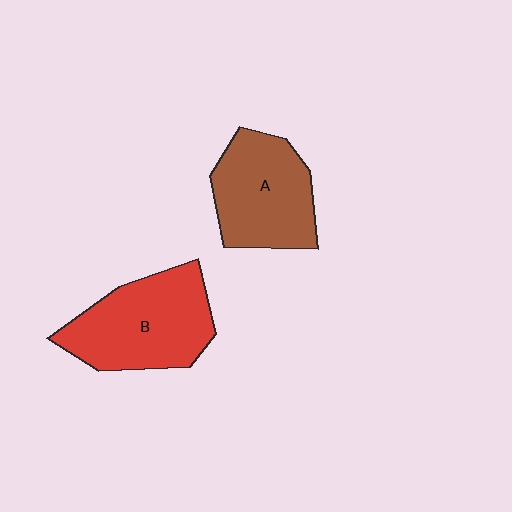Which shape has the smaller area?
Shape A (brown).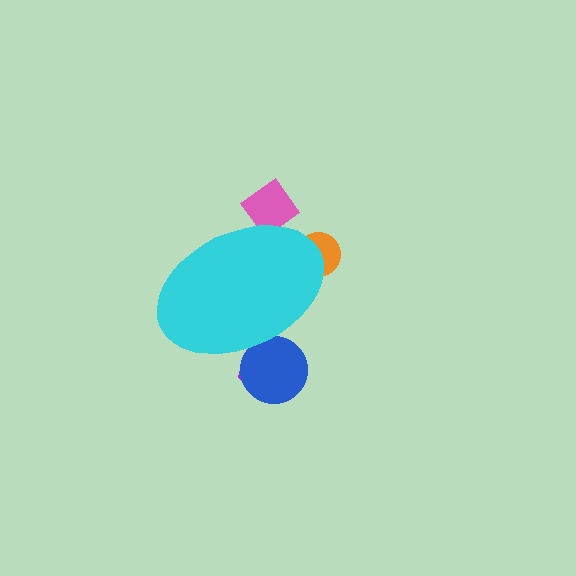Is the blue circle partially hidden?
Yes, the blue circle is partially hidden behind the cyan ellipse.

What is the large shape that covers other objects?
A cyan ellipse.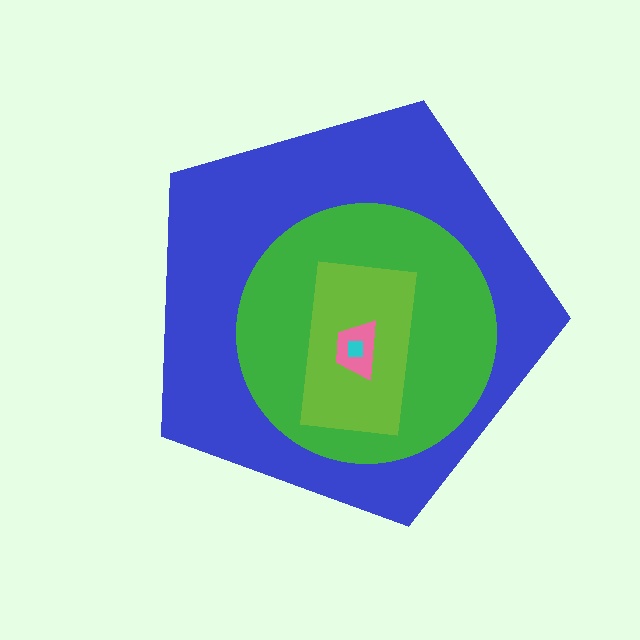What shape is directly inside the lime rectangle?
The pink trapezoid.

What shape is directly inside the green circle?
The lime rectangle.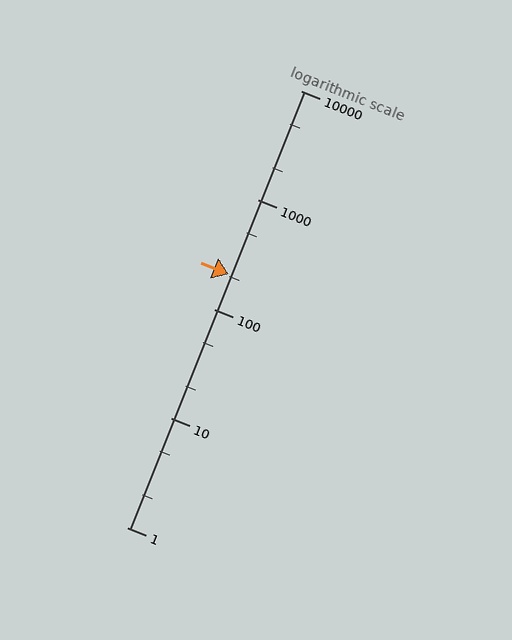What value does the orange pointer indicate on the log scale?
The pointer indicates approximately 210.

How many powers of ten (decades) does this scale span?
The scale spans 4 decades, from 1 to 10000.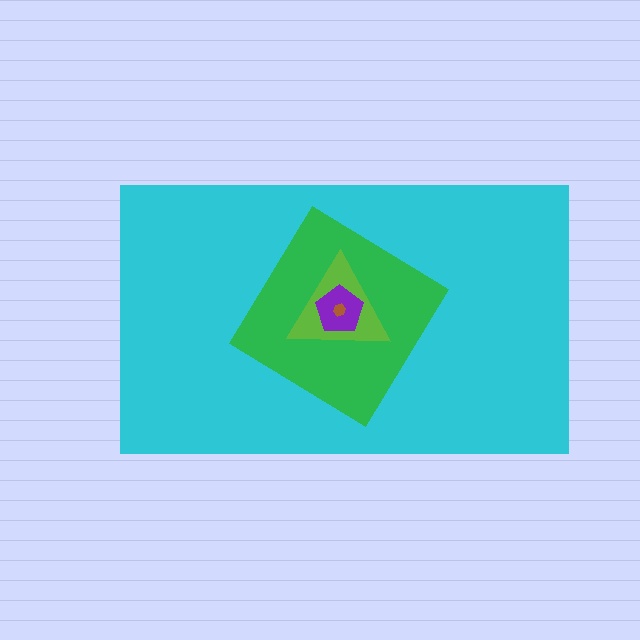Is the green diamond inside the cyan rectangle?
Yes.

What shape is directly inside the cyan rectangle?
The green diamond.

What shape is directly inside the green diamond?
The lime triangle.